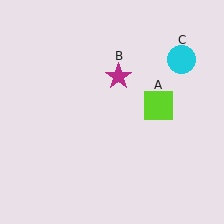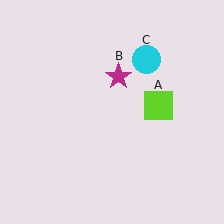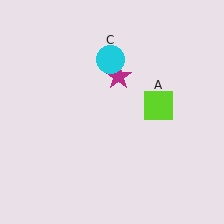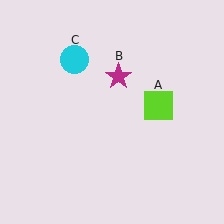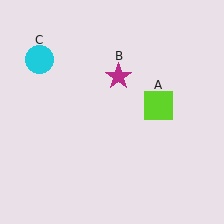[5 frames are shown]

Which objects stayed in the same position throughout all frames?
Lime square (object A) and magenta star (object B) remained stationary.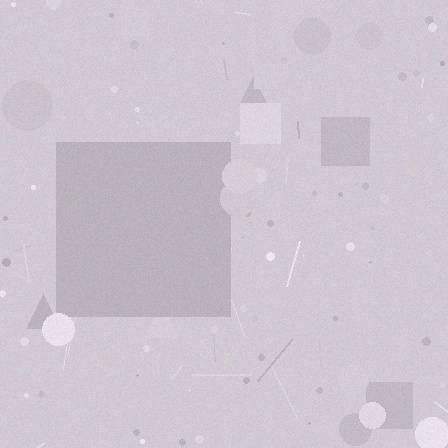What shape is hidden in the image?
A square is hidden in the image.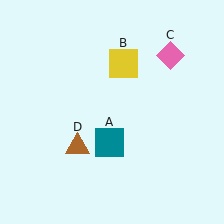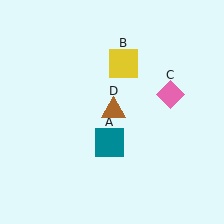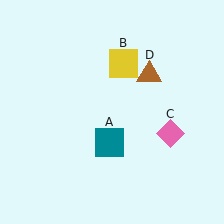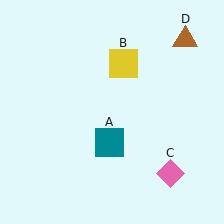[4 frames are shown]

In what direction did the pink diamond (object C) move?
The pink diamond (object C) moved down.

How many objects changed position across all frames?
2 objects changed position: pink diamond (object C), brown triangle (object D).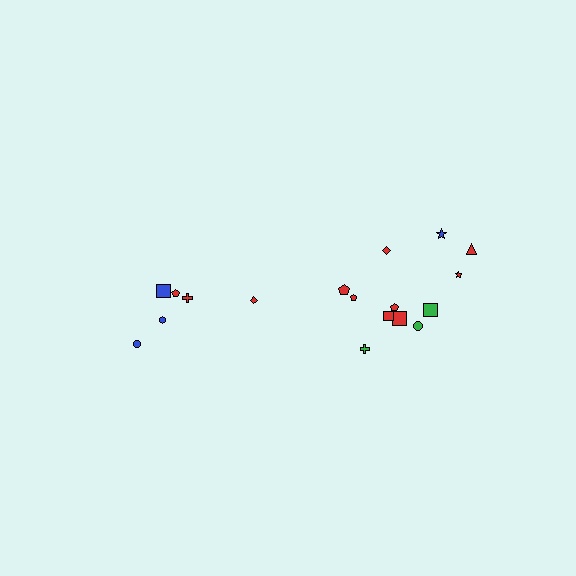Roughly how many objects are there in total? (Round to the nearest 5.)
Roughly 20 objects in total.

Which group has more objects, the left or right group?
The right group.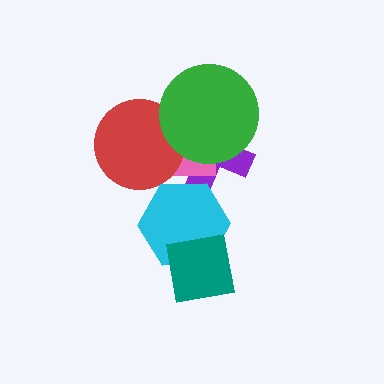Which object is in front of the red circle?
The green circle is in front of the red circle.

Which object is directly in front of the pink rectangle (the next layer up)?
The red circle is directly in front of the pink rectangle.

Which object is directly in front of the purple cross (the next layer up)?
The pink rectangle is directly in front of the purple cross.